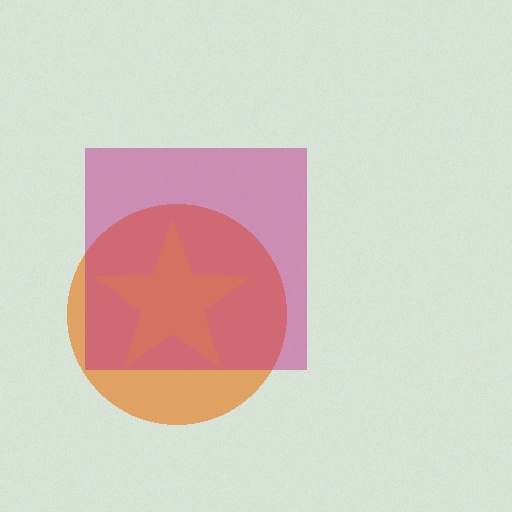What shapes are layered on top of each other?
The layered shapes are: an orange circle, a yellow star, a magenta square.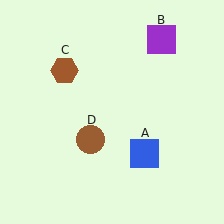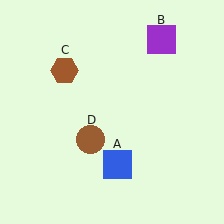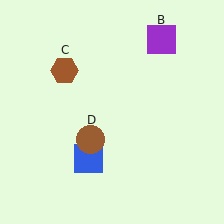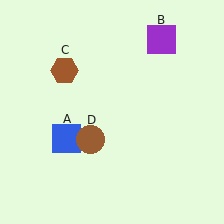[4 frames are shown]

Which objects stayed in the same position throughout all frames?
Purple square (object B) and brown hexagon (object C) and brown circle (object D) remained stationary.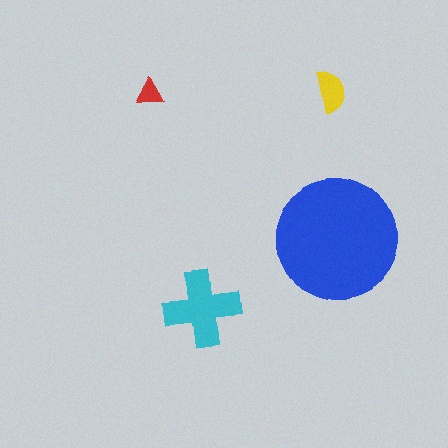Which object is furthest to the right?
The yellow semicircle is rightmost.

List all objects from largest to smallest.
The blue circle, the cyan cross, the yellow semicircle, the red triangle.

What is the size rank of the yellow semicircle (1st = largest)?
3rd.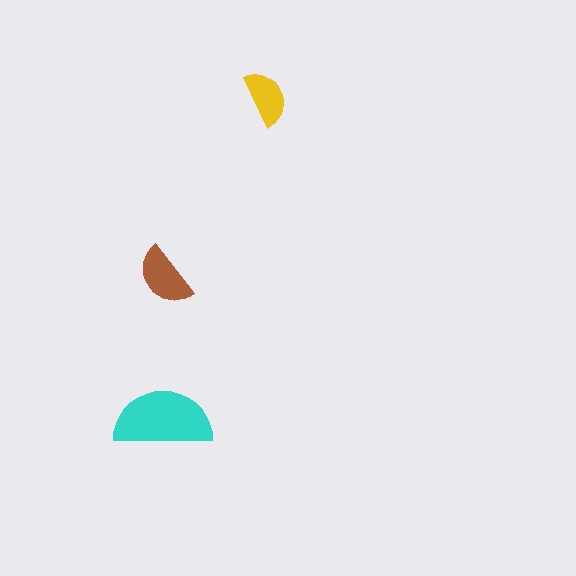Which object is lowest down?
The cyan semicircle is bottommost.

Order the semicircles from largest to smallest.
the cyan one, the brown one, the yellow one.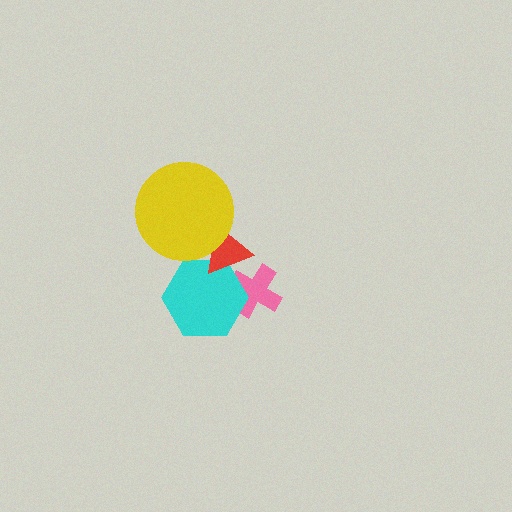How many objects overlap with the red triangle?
3 objects overlap with the red triangle.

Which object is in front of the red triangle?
The yellow circle is in front of the red triangle.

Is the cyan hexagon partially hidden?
Yes, it is partially covered by another shape.